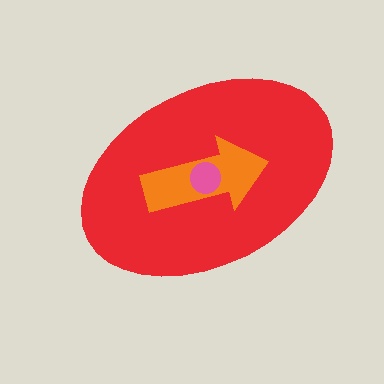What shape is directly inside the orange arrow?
The pink circle.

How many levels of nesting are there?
3.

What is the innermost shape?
The pink circle.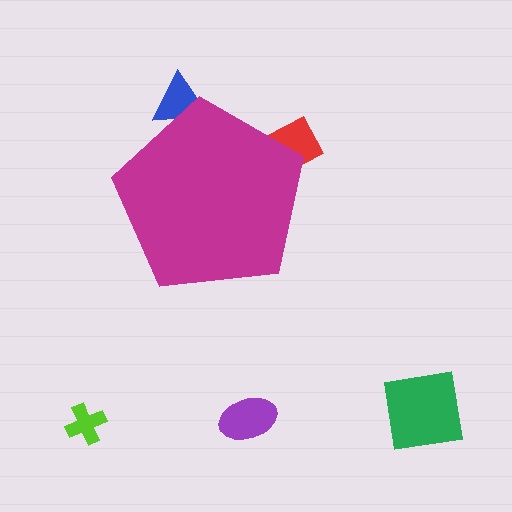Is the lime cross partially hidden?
No, the lime cross is fully visible.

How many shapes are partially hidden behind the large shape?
2 shapes are partially hidden.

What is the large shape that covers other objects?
A magenta pentagon.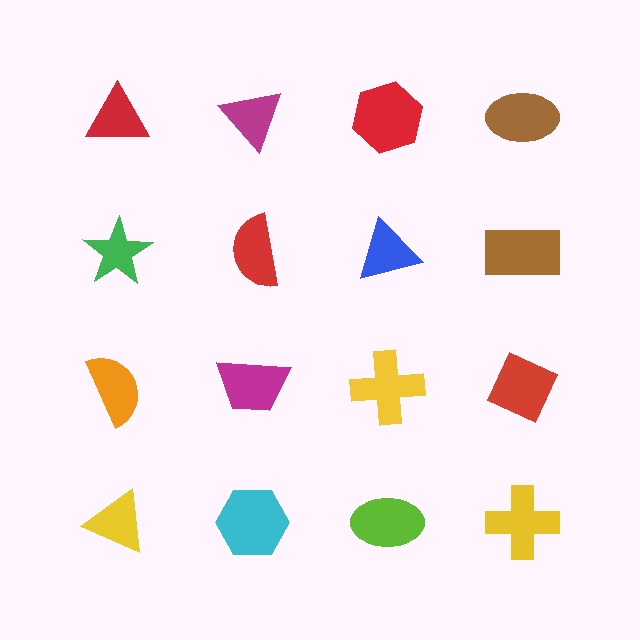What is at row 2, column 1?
A green star.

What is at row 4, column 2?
A cyan hexagon.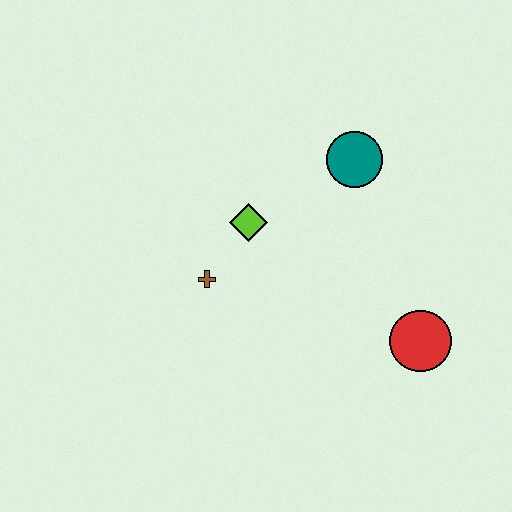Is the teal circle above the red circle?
Yes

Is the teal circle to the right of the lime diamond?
Yes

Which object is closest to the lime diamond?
The brown cross is closest to the lime diamond.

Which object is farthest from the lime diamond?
The red circle is farthest from the lime diamond.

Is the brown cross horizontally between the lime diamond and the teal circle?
No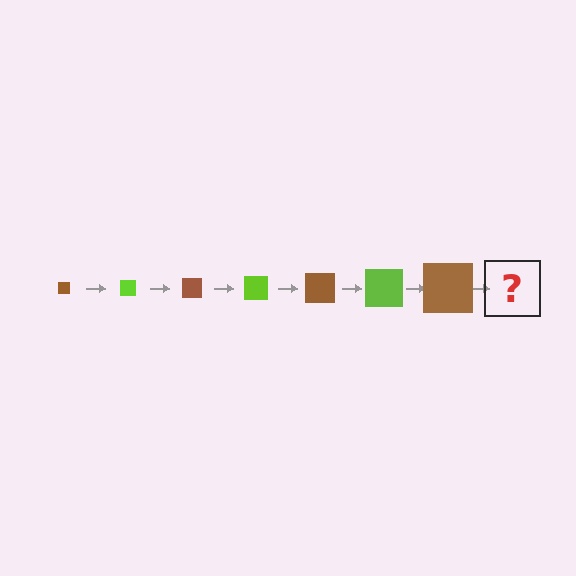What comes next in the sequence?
The next element should be a lime square, larger than the previous one.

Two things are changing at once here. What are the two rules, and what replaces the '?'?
The two rules are that the square grows larger each step and the color cycles through brown and lime. The '?' should be a lime square, larger than the previous one.